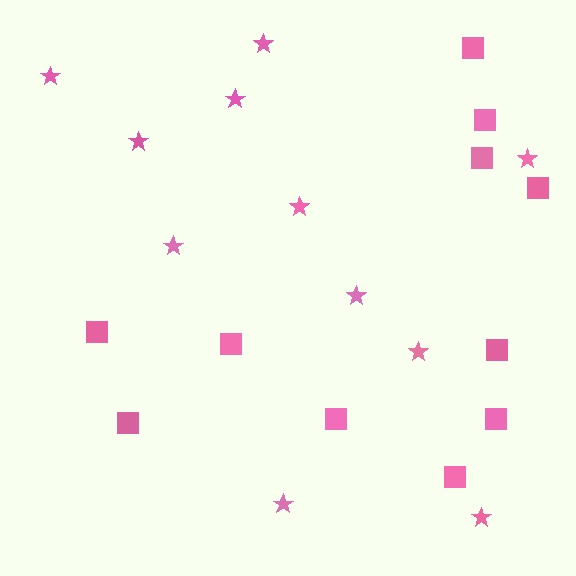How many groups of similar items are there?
There are 2 groups: one group of stars (11) and one group of squares (11).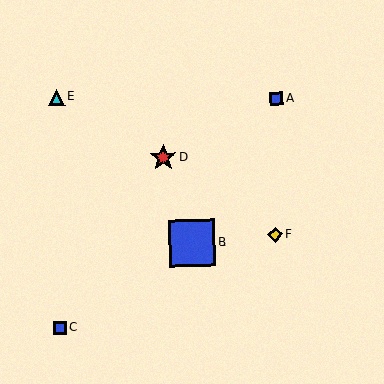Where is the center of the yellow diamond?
The center of the yellow diamond is at (275, 235).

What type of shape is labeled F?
Shape F is a yellow diamond.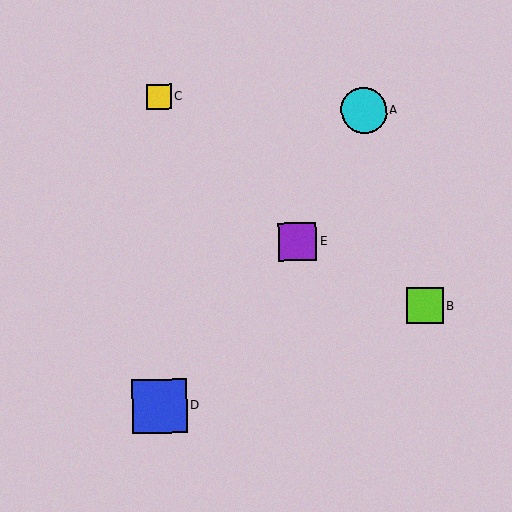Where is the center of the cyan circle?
The center of the cyan circle is at (364, 110).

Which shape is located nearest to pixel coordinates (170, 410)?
The blue square (labeled D) at (160, 406) is nearest to that location.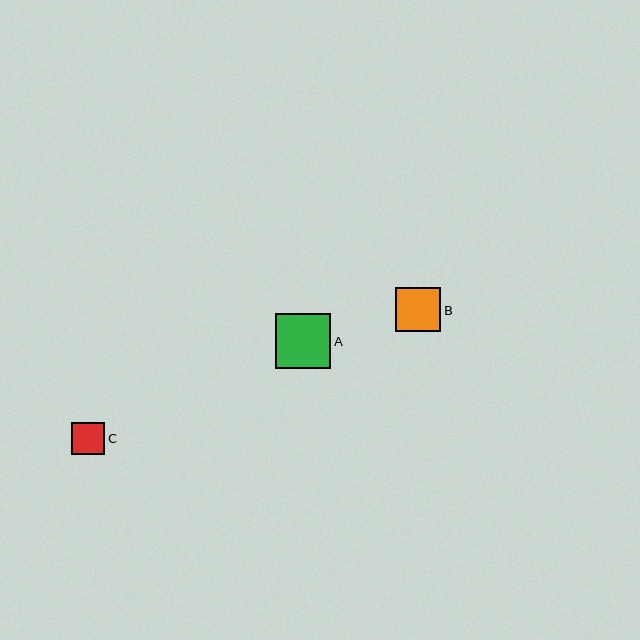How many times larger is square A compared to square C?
Square A is approximately 1.7 times the size of square C.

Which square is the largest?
Square A is the largest with a size of approximately 55 pixels.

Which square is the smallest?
Square C is the smallest with a size of approximately 33 pixels.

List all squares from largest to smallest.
From largest to smallest: A, B, C.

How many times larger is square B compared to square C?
Square B is approximately 1.4 times the size of square C.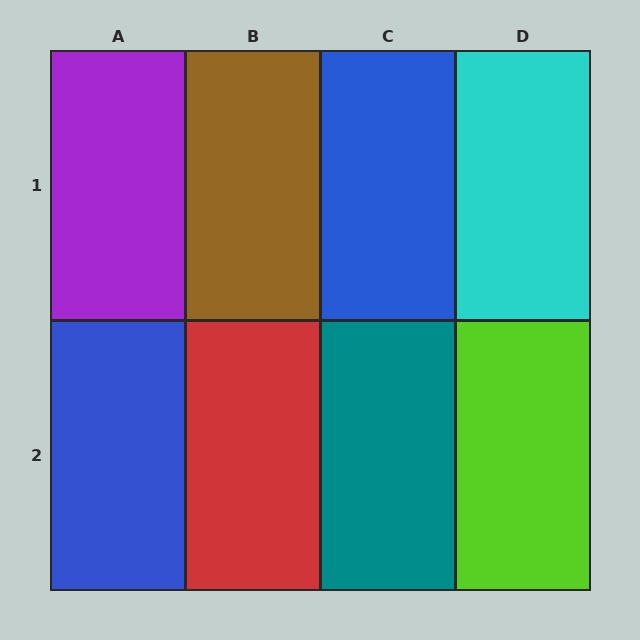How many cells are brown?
1 cell is brown.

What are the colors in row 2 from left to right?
Blue, red, teal, lime.